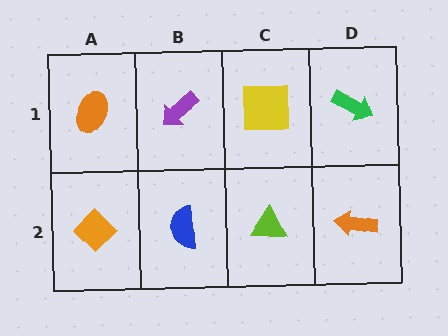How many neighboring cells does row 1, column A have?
2.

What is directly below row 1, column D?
An orange arrow.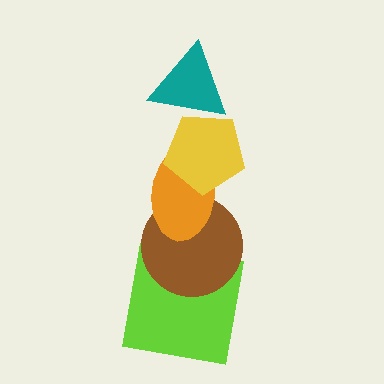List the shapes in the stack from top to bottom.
From top to bottom: the teal triangle, the yellow pentagon, the orange ellipse, the brown circle, the lime square.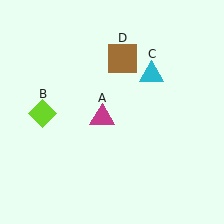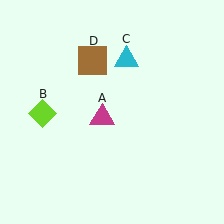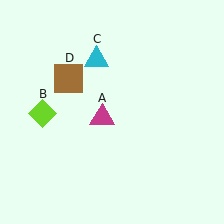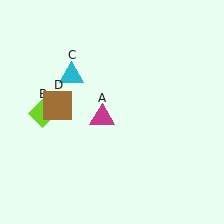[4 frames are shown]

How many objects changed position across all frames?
2 objects changed position: cyan triangle (object C), brown square (object D).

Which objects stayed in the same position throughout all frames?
Magenta triangle (object A) and lime diamond (object B) remained stationary.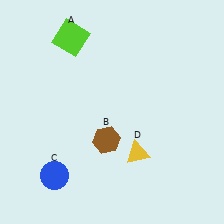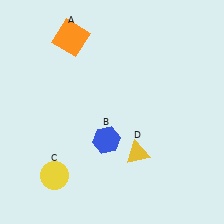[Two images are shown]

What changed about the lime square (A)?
In Image 1, A is lime. In Image 2, it changed to orange.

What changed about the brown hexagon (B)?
In Image 1, B is brown. In Image 2, it changed to blue.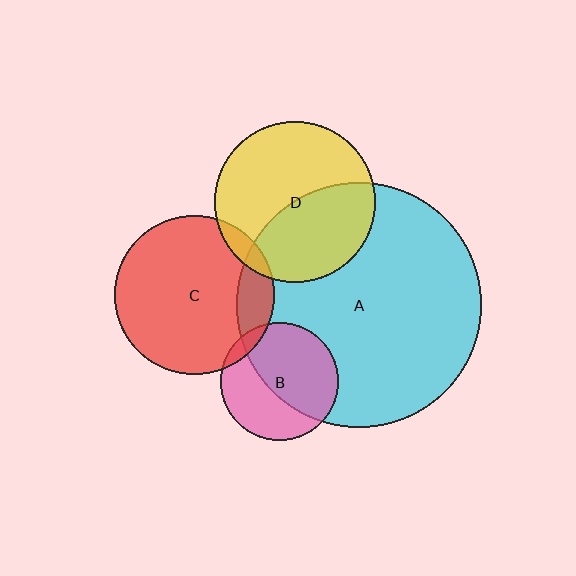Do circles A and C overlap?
Yes.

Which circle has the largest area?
Circle A (cyan).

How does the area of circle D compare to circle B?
Approximately 1.9 times.